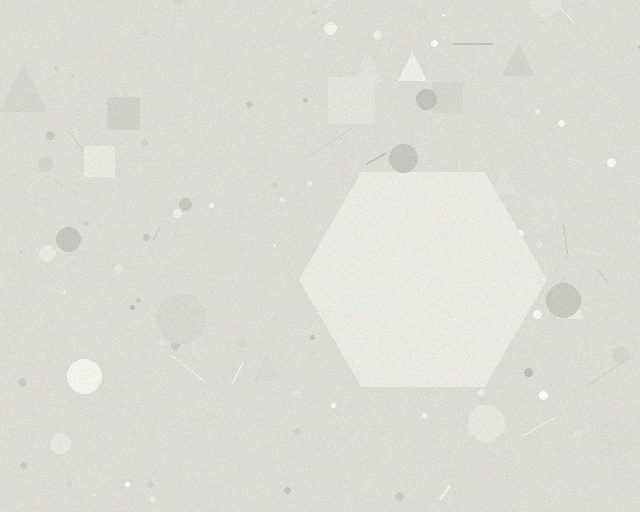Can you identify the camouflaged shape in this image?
The camouflaged shape is a hexagon.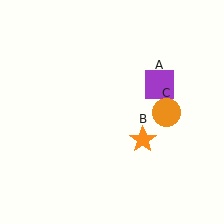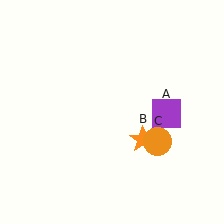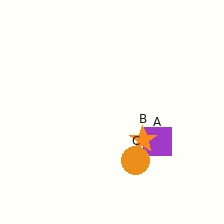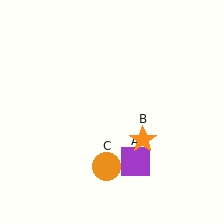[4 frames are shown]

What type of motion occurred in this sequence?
The purple square (object A), orange circle (object C) rotated clockwise around the center of the scene.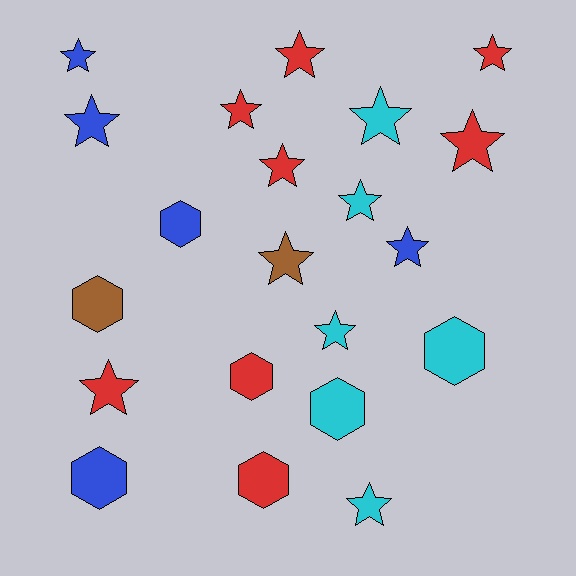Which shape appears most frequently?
Star, with 14 objects.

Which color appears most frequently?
Red, with 8 objects.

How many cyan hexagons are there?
There are 2 cyan hexagons.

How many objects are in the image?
There are 21 objects.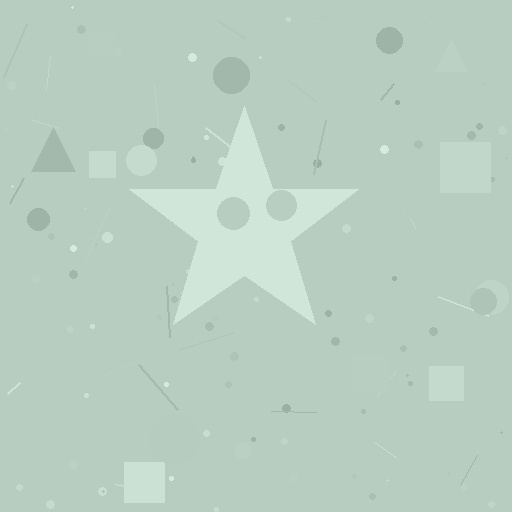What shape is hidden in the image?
A star is hidden in the image.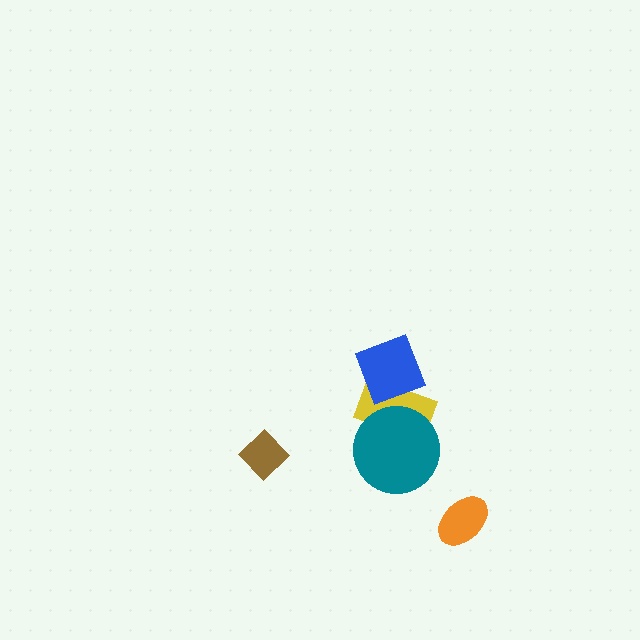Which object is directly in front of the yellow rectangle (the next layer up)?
The blue diamond is directly in front of the yellow rectangle.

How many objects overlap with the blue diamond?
1 object overlaps with the blue diamond.